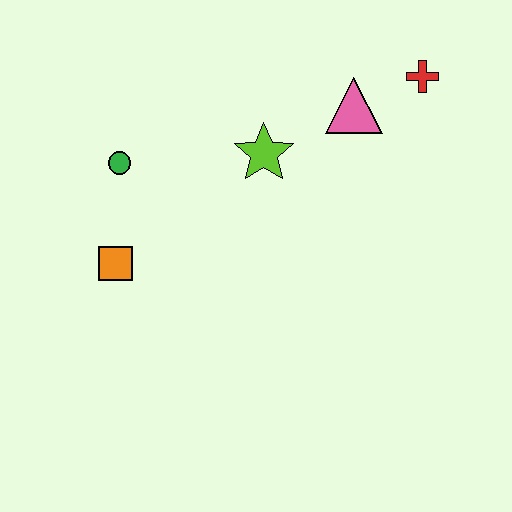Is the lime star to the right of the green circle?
Yes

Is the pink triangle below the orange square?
No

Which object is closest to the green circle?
The orange square is closest to the green circle.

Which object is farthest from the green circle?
The red cross is farthest from the green circle.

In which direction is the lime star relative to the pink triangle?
The lime star is to the left of the pink triangle.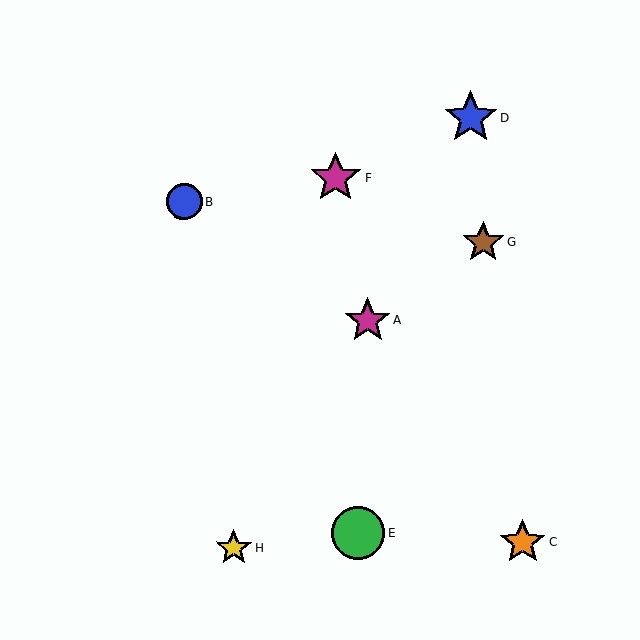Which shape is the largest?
The blue star (labeled D) is the largest.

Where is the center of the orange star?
The center of the orange star is at (522, 542).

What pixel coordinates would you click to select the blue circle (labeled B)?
Click at (184, 202) to select the blue circle B.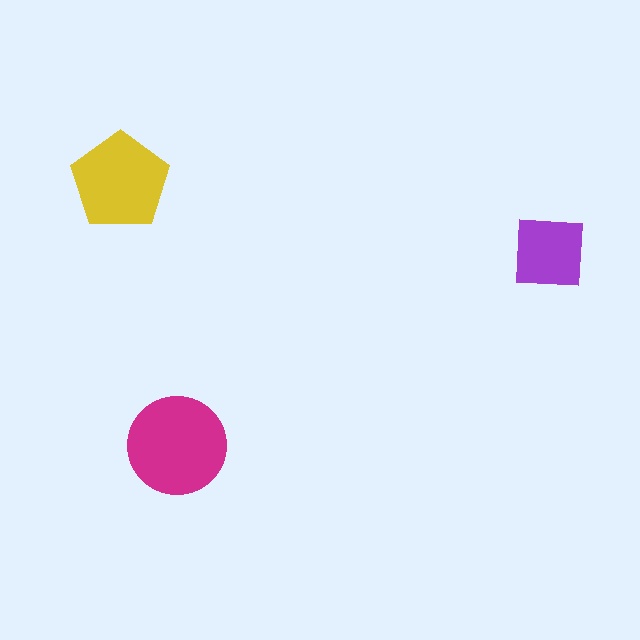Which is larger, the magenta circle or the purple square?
The magenta circle.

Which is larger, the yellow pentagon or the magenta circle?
The magenta circle.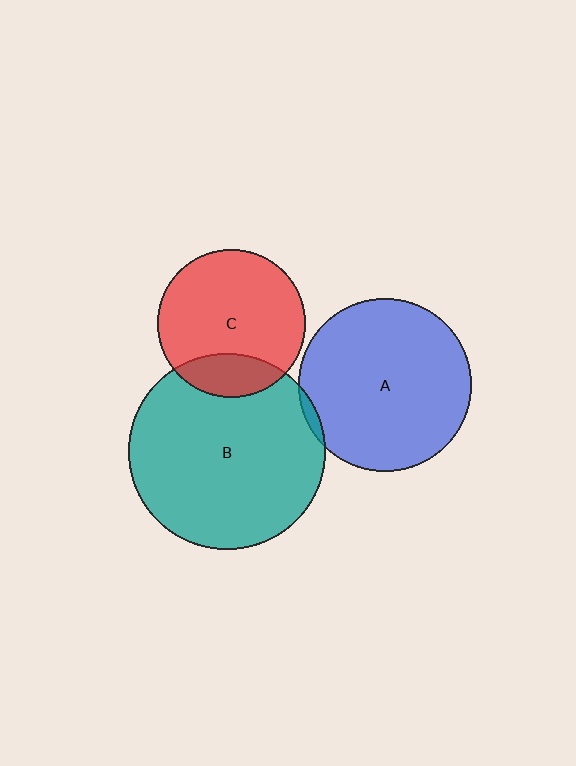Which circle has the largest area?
Circle B (teal).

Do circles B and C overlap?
Yes.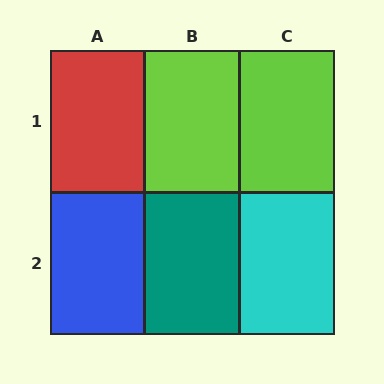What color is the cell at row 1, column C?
Lime.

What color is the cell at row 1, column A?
Red.